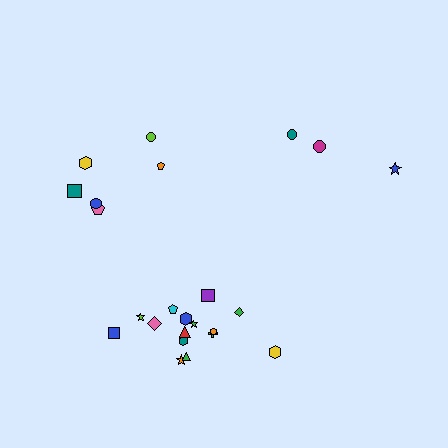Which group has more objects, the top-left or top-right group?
The top-left group.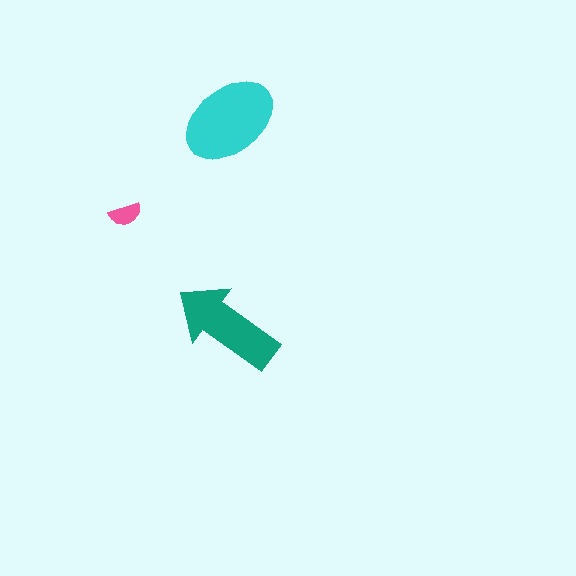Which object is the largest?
The cyan ellipse.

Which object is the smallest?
The pink semicircle.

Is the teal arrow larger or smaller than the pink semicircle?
Larger.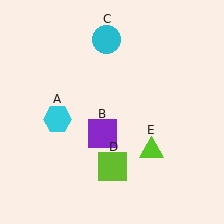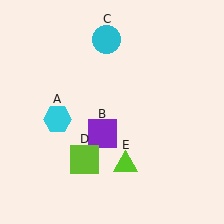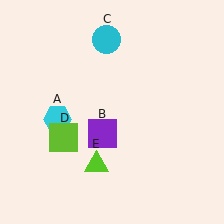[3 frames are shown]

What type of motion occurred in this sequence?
The lime square (object D), lime triangle (object E) rotated clockwise around the center of the scene.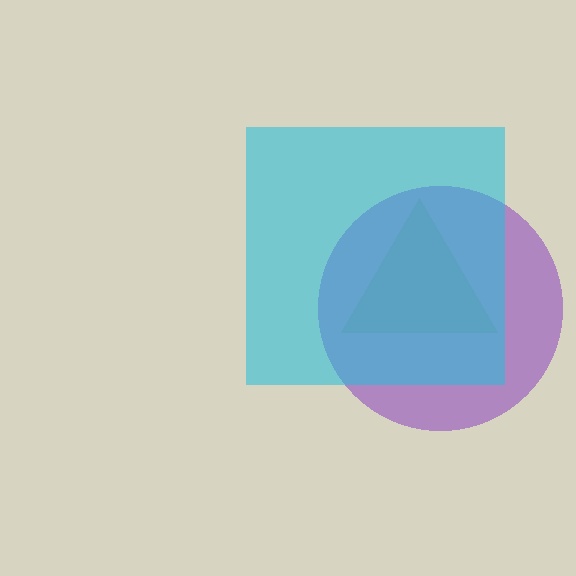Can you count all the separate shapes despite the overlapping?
Yes, there are 3 separate shapes.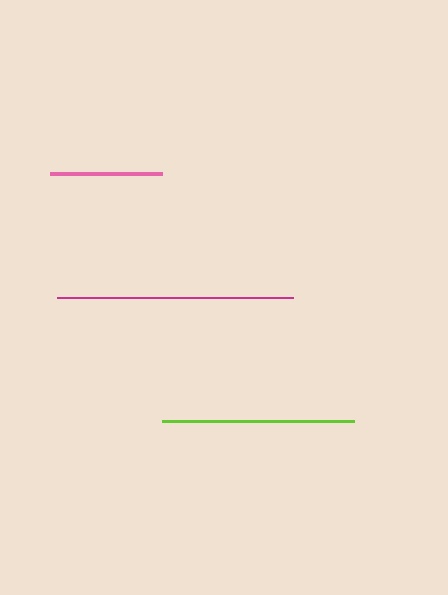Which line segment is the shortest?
The pink line is the shortest at approximately 112 pixels.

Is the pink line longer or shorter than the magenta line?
The magenta line is longer than the pink line.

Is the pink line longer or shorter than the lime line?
The lime line is longer than the pink line.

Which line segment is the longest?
The magenta line is the longest at approximately 236 pixels.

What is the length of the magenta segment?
The magenta segment is approximately 236 pixels long.